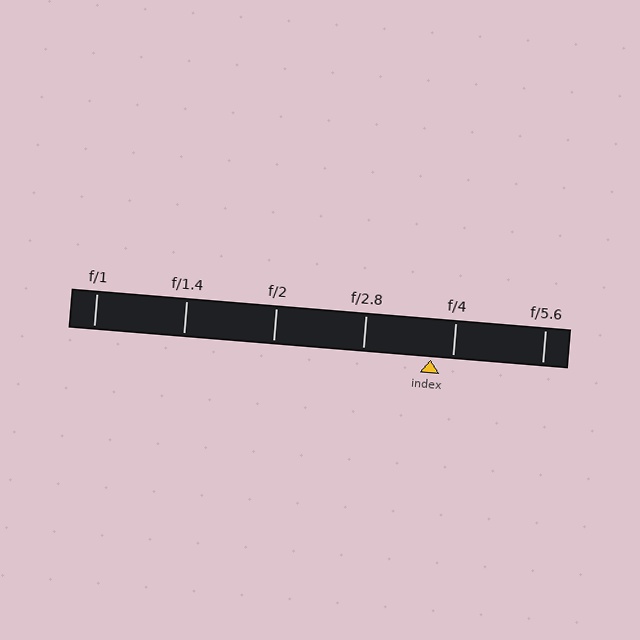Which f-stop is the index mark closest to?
The index mark is closest to f/4.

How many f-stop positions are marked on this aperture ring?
There are 6 f-stop positions marked.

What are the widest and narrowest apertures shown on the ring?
The widest aperture shown is f/1 and the narrowest is f/5.6.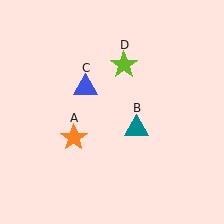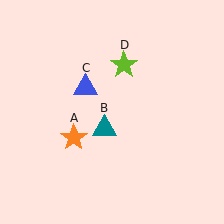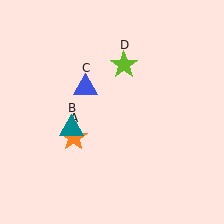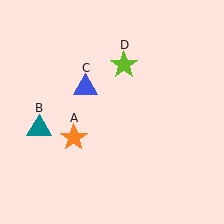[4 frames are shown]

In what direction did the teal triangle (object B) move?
The teal triangle (object B) moved left.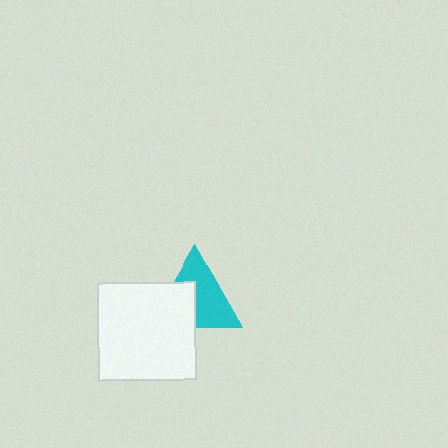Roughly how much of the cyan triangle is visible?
About half of it is visible (roughly 59%).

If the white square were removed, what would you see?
You would see the complete cyan triangle.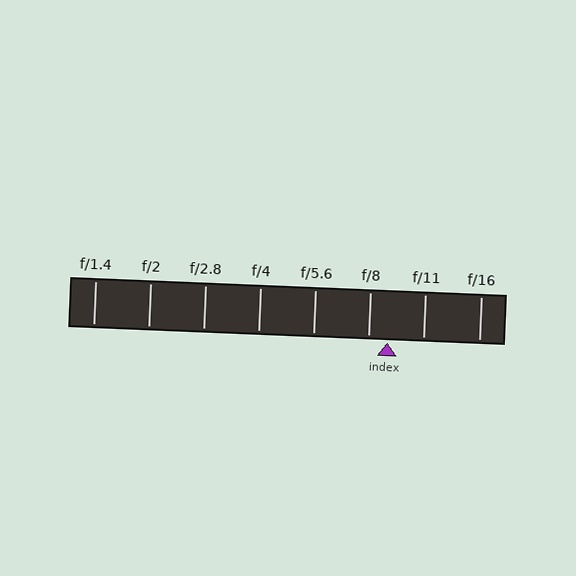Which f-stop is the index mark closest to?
The index mark is closest to f/8.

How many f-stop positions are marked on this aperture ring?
There are 8 f-stop positions marked.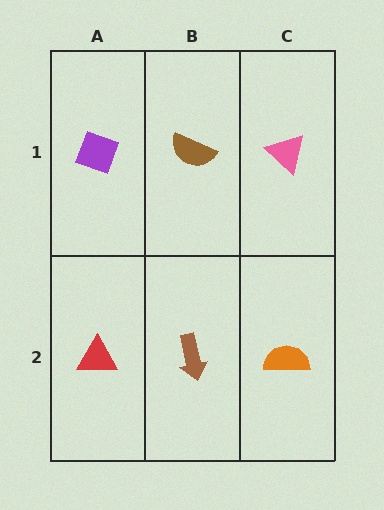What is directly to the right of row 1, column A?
A brown semicircle.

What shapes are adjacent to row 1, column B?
A brown arrow (row 2, column B), a purple diamond (row 1, column A), a pink triangle (row 1, column C).